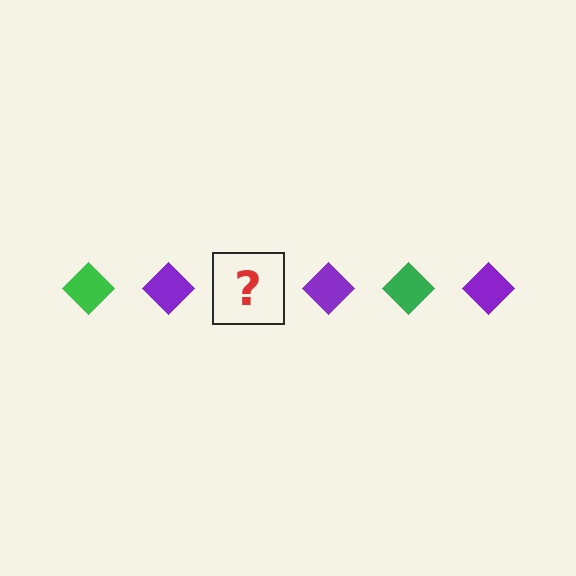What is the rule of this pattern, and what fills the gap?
The rule is that the pattern cycles through green, purple diamonds. The gap should be filled with a green diamond.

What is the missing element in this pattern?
The missing element is a green diamond.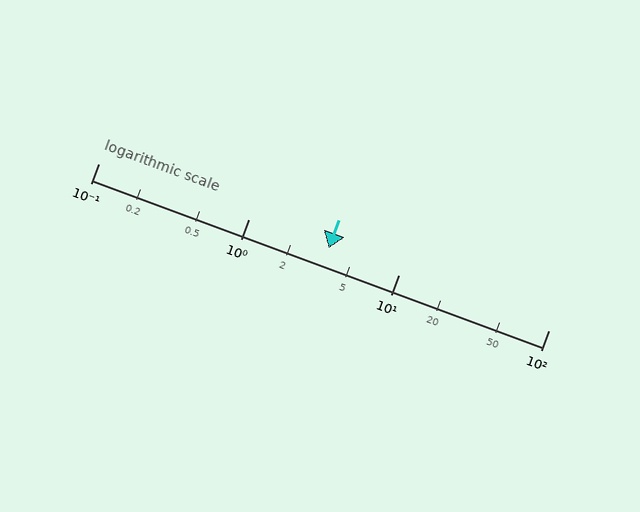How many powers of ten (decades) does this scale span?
The scale spans 3 decades, from 0.1 to 100.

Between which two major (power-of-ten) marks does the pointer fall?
The pointer is between 1 and 10.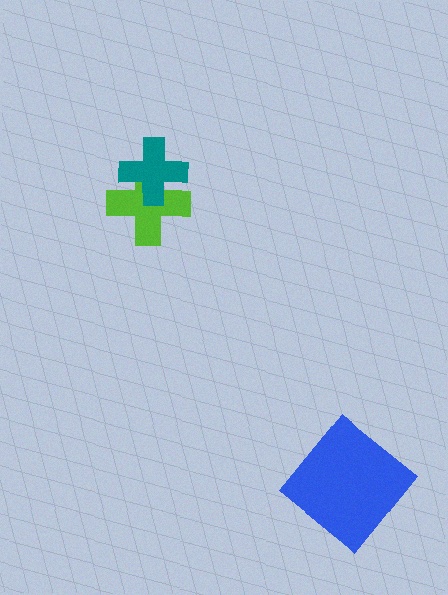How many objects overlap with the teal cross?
1 object overlaps with the teal cross.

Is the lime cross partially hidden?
Yes, it is partially covered by another shape.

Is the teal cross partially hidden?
No, no other shape covers it.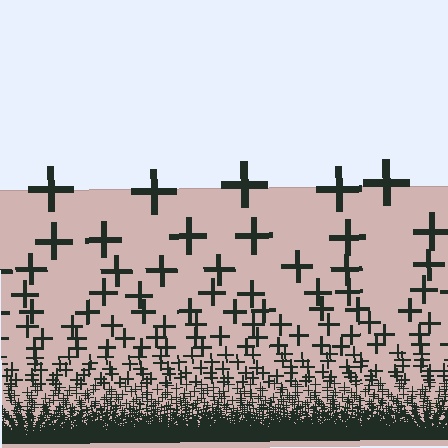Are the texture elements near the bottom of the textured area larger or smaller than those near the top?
Smaller. The gradient is inverted — elements near the bottom are smaller and denser.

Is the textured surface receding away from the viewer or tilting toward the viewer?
The surface appears to tilt toward the viewer. Texture elements get larger and sparser toward the top.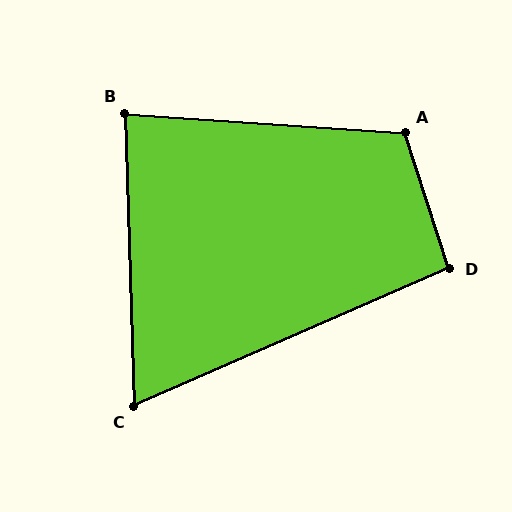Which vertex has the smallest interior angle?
C, at approximately 68 degrees.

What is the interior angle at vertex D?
Approximately 96 degrees (obtuse).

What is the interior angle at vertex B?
Approximately 84 degrees (acute).